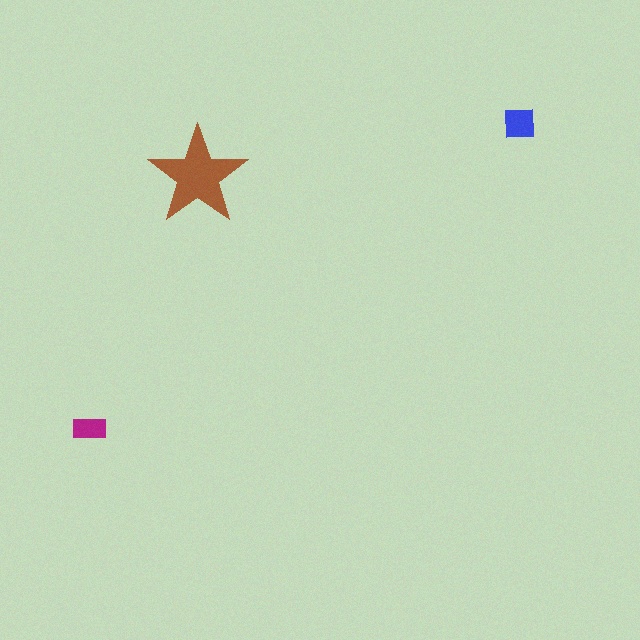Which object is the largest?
The brown star.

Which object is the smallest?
The magenta rectangle.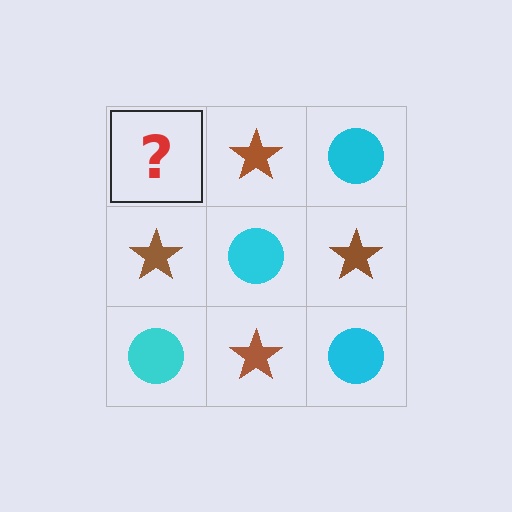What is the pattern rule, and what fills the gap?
The rule is that it alternates cyan circle and brown star in a checkerboard pattern. The gap should be filled with a cyan circle.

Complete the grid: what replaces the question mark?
The question mark should be replaced with a cyan circle.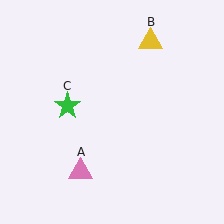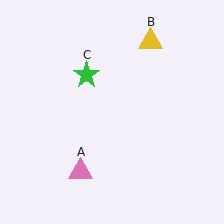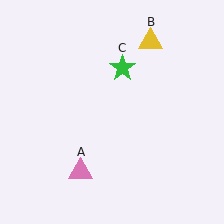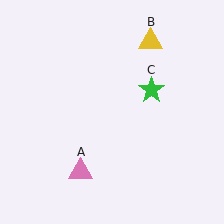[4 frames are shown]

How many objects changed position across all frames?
1 object changed position: green star (object C).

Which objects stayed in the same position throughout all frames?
Pink triangle (object A) and yellow triangle (object B) remained stationary.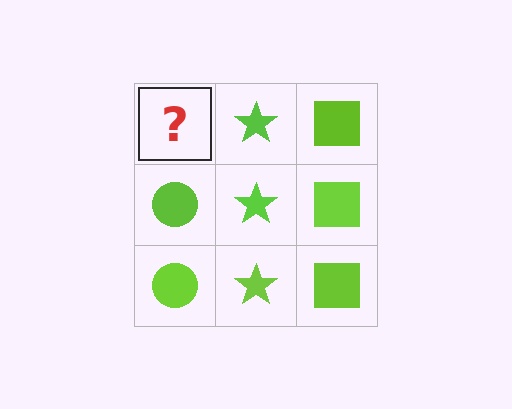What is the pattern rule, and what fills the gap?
The rule is that each column has a consistent shape. The gap should be filled with a lime circle.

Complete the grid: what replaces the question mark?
The question mark should be replaced with a lime circle.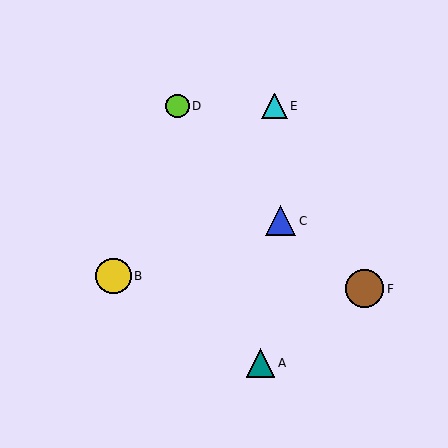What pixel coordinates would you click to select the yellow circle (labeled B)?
Click at (114, 276) to select the yellow circle B.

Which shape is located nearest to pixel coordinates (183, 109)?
The lime circle (labeled D) at (177, 106) is nearest to that location.